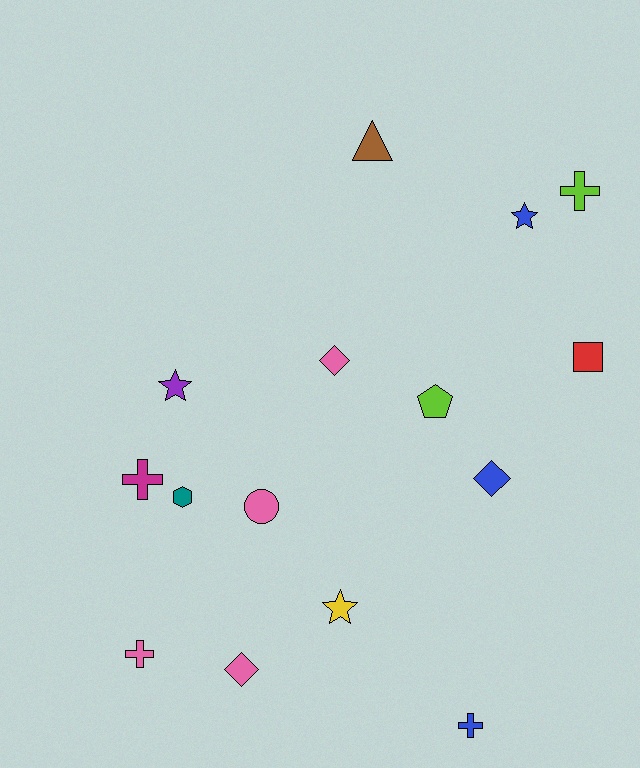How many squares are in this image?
There is 1 square.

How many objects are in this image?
There are 15 objects.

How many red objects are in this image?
There is 1 red object.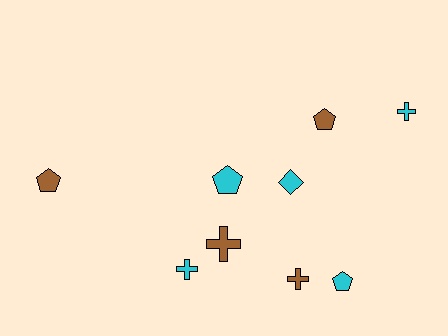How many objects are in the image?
There are 9 objects.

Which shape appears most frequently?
Pentagon, with 4 objects.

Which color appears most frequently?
Cyan, with 5 objects.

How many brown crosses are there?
There are 2 brown crosses.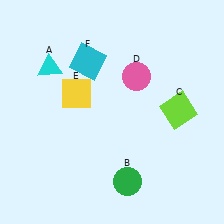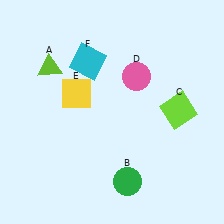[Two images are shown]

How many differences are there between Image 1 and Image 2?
There is 1 difference between the two images.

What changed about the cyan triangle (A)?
In Image 1, A is cyan. In Image 2, it changed to lime.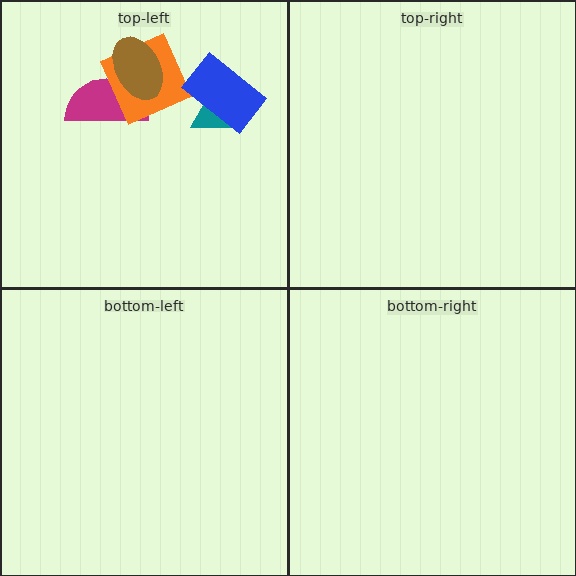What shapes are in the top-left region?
The teal triangle, the magenta semicircle, the orange diamond, the blue rectangle, the brown ellipse.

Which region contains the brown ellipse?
The top-left region.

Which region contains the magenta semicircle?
The top-left region.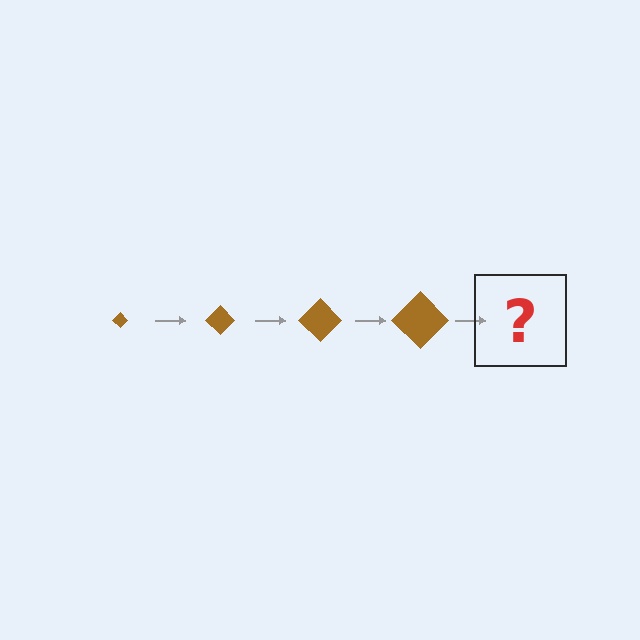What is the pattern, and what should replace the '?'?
The pattern is that the diamond gets progressively larger each step. The '?' should be a brown diamond, larger than the previous one.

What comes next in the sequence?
The next element should be a brown diamond, larger than the previous one.